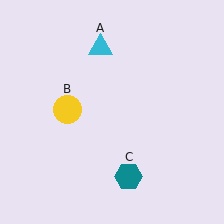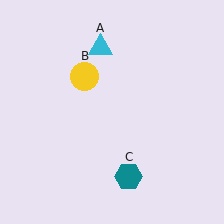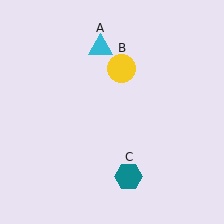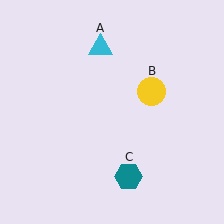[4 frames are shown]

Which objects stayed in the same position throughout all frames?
Cyan triangle (object A) and teal hexagon (object C) remained stationary.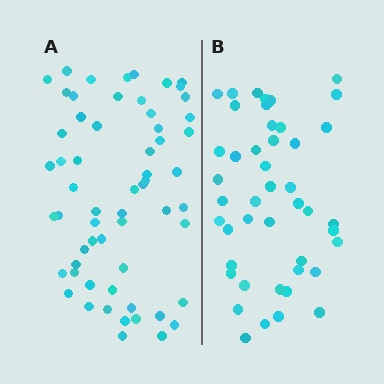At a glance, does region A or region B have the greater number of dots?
Region A (the left region) has more dots.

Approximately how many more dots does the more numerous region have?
Region A has approximately 15 more dots than region B.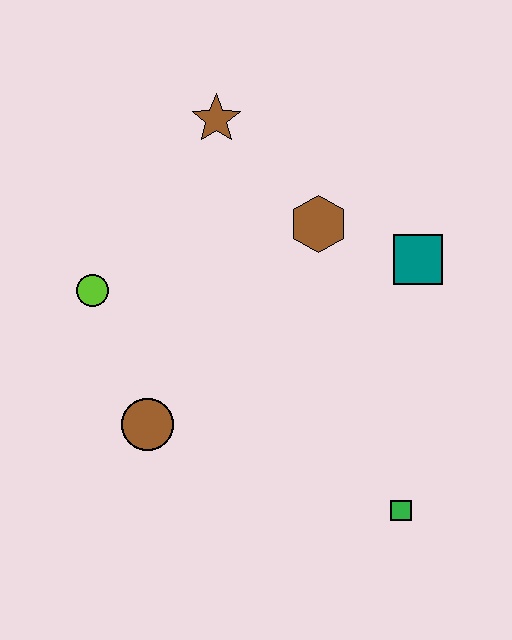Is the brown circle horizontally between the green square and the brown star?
No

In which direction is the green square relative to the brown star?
The green square is below the brown star.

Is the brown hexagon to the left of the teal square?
Yes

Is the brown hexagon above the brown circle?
Yes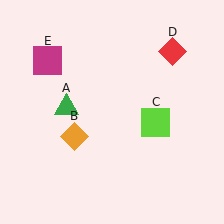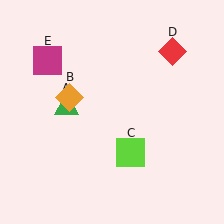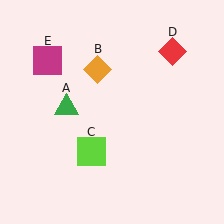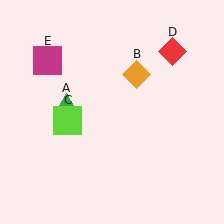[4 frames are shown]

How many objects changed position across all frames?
2 objects changed position: orange diamond (object B), lime square (object C).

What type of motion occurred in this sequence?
The orange diamond (object B), lime square (object C) rotated clockwise around the center of the scene.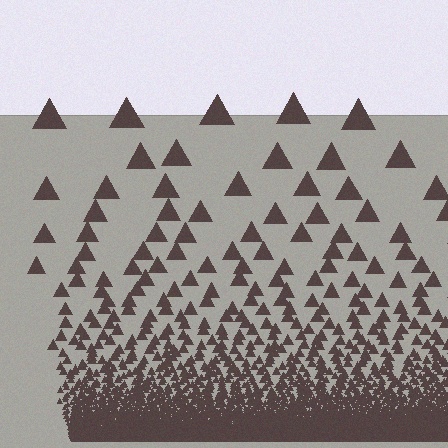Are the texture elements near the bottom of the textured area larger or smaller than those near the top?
Smaller. The gradient is inverted — elements near the bottom are smaller and denser.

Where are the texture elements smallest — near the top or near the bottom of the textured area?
Near the bottom.